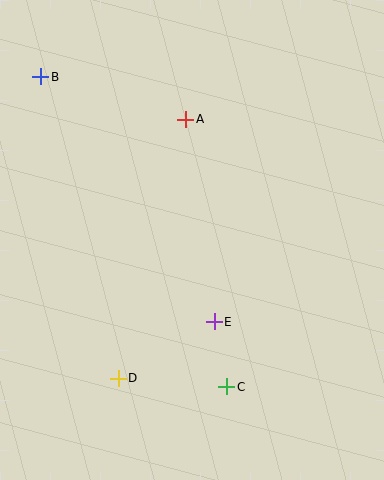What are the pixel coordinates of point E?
Point E is at (214, 322).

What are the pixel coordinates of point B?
Point B is at (41, 77).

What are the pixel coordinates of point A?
Point A is at (186, 119).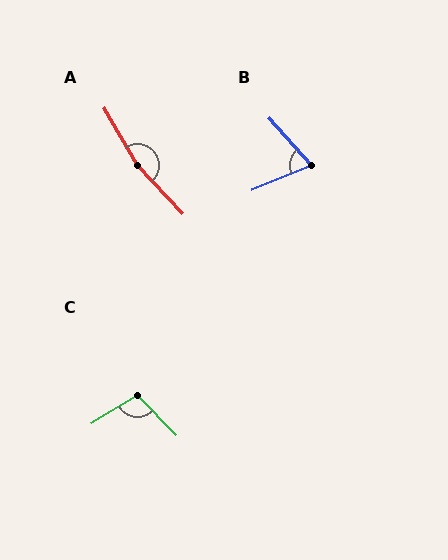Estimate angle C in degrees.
Approximately 102 degrees.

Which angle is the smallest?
B, at approximately 70 degrees.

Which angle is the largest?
A, at approximately 167 degrees.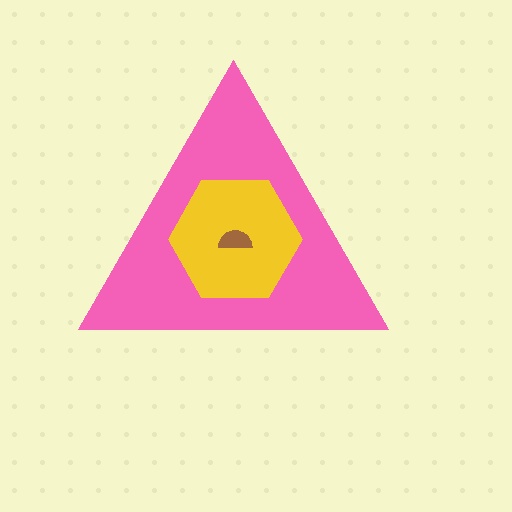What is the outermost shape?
The pink triangle.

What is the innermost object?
The brown semicircle.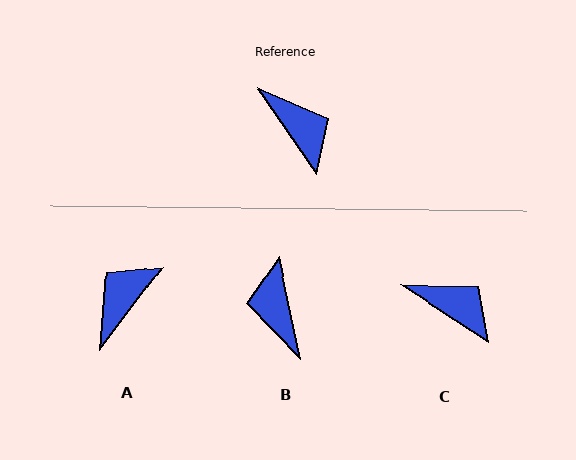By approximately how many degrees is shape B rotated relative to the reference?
Approximately 158 degrees counter-clockwise.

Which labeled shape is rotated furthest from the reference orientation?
B, about 158 degrees away.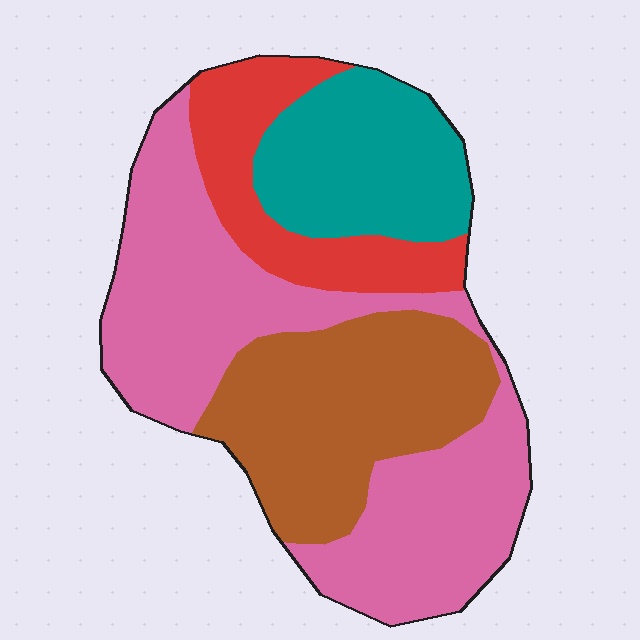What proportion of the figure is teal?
Teal covers roughly 20% of the figure.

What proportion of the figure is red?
Red covers roughly 15% of the figure.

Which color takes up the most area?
Pink, at roughly 40%.